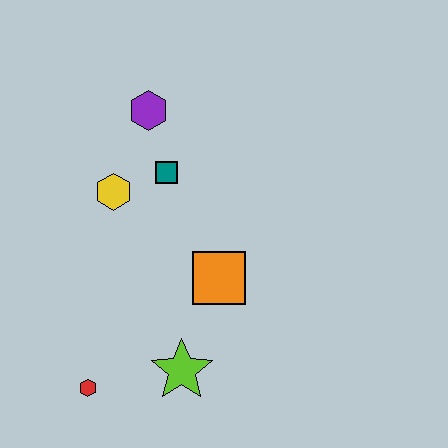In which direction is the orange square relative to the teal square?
The orange square is below the teal square.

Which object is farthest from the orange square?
The purple hexagon is farthest from the orange square.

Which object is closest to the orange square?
The lime star is closest to the orange square.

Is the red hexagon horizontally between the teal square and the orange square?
No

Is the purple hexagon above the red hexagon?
Yes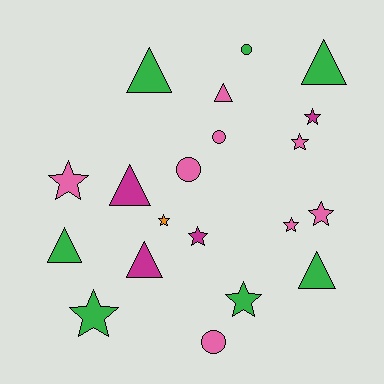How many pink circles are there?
There are 3 pink circles.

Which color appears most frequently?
Pink, with 8 objects.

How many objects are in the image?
There are 20 objects.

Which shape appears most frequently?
Star, with 9 objects.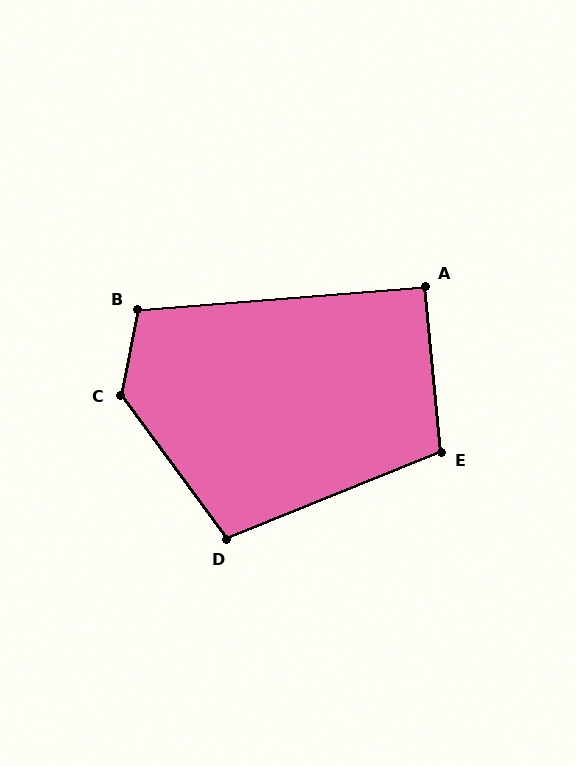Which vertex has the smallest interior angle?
A, at approximately 91 degrees.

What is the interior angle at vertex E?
Approximately 107 degrees (obtuse).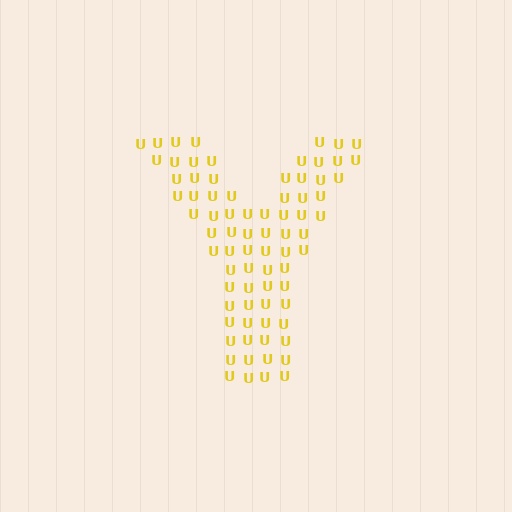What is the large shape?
The large shape is the letter Y.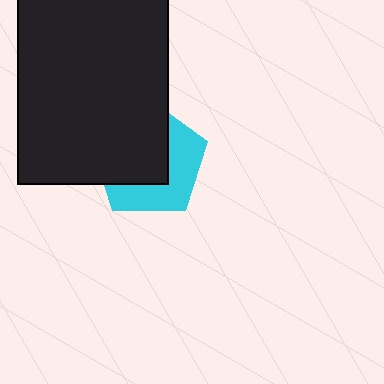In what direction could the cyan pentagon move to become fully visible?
The cyan pentagon could move toward the lower-right. That would shift it out from behind the black rectangle entirely.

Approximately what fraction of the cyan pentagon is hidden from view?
Roughly 56% of the cyan pentagon is hidden behind the black rectangle.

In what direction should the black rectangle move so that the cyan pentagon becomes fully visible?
The black rectangle should move toward the upper-left. That is the shortest direction to clear the overlap and leave the cyan pentagon fully visible.